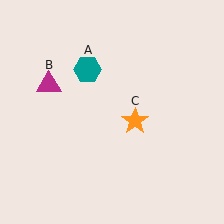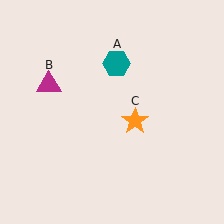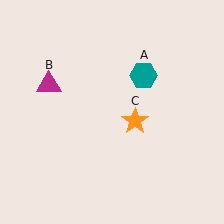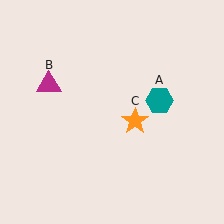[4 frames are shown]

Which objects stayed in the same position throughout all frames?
Magenta triangle (object B) and orange star (object C) remained stationary.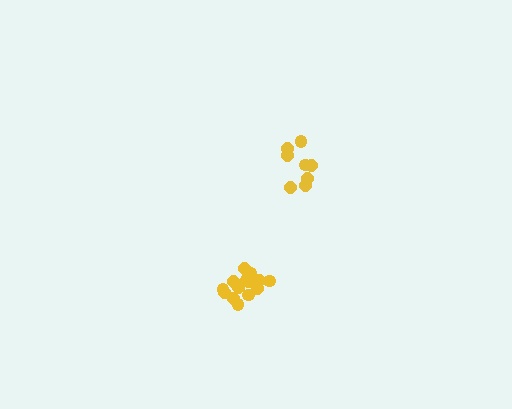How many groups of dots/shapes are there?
There are 2 groups.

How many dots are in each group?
Group 1: 14 dots, Group 2: 8 dots (22 total).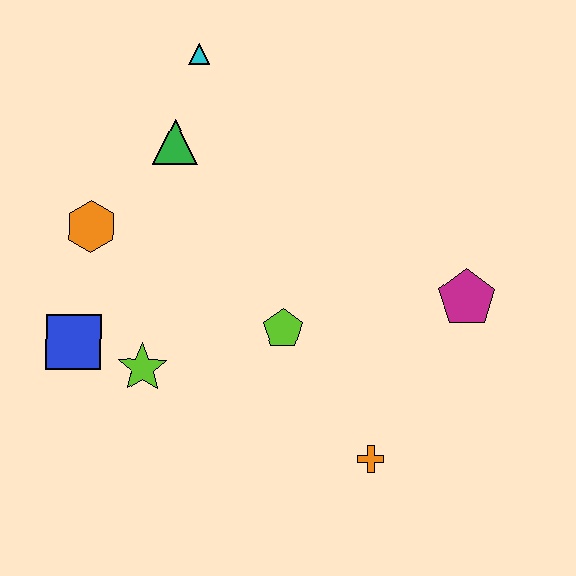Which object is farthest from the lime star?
The magenta pentagon is farthest from the lime star.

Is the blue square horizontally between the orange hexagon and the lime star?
No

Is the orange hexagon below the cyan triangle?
Yes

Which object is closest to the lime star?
The blue square is closest to the lime star.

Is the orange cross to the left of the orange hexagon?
No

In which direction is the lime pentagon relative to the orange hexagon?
The lime pentagon is to the right of the orange hexagon.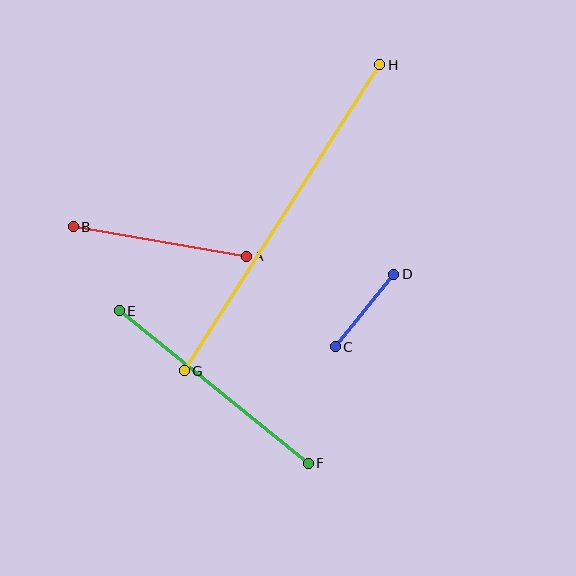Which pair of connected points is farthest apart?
Points G and H are farthest apart.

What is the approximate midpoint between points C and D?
The midpoint is at approximately (364, 311) pixels.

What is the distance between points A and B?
The distance is approximately 175 pixels.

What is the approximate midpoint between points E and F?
The midpoint is at approximately (214, 387) pixels.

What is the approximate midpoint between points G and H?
The midpoint is at approximately (282, 218) pixels.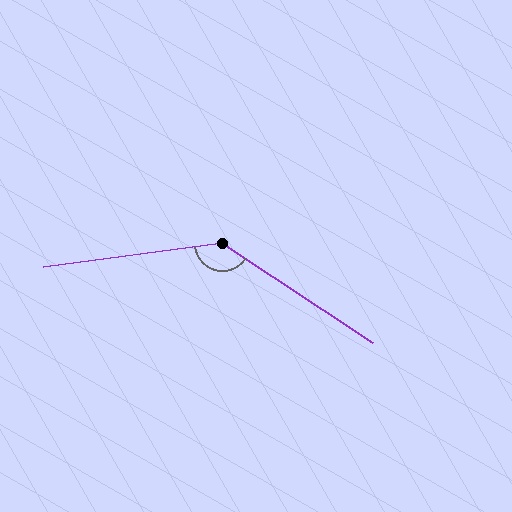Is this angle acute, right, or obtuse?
It is obtuse.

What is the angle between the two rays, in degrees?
Approximately 139 degrees.